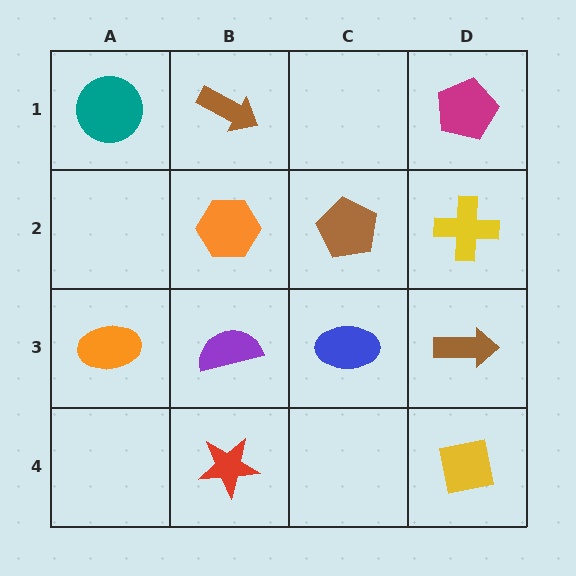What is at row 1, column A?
A teal circle.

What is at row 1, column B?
A brown arrow.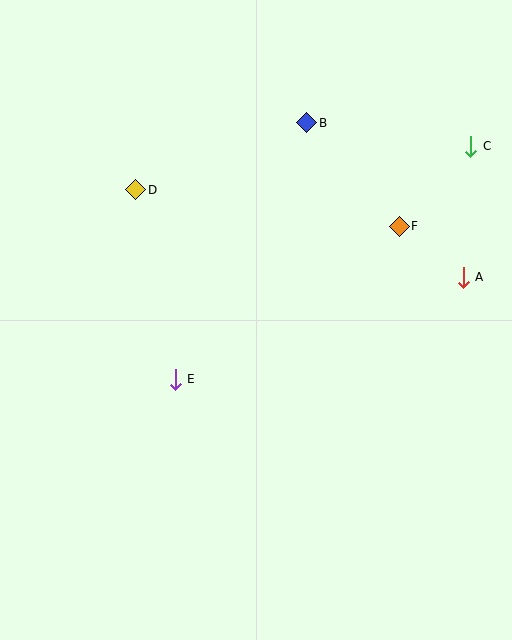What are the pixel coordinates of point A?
Point A is at (463, 277).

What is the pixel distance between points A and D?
The distance between A and D is 339 pixels.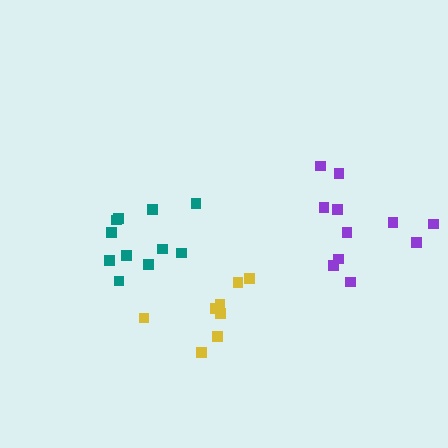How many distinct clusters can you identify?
There are 3 distinct clusters.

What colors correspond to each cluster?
The clusters are colored: yellow, purple, teal.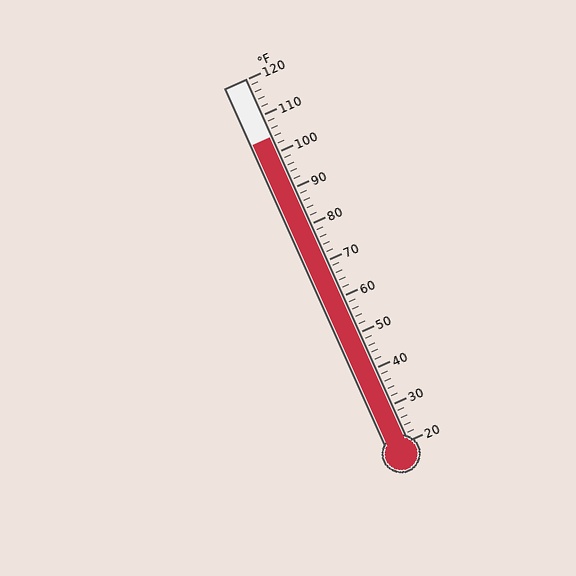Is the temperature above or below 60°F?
The temperature is above 60°F.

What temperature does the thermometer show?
The thermometer shows approximately 104°F.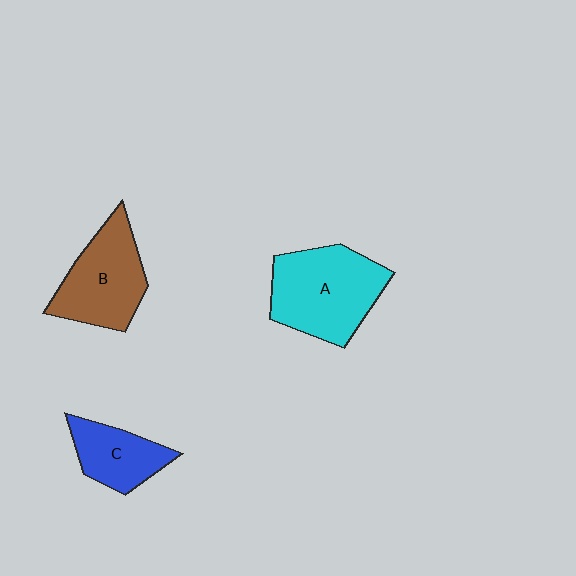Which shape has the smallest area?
Shape C (blue).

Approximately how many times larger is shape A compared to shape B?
Approximately 1.2 times.